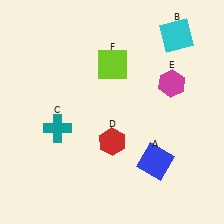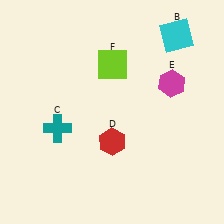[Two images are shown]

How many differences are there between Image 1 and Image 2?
There is 1 difference between the two images.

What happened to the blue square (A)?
The blue square (A) was removed in Image 2. It was in the bottom-right area of Image 1.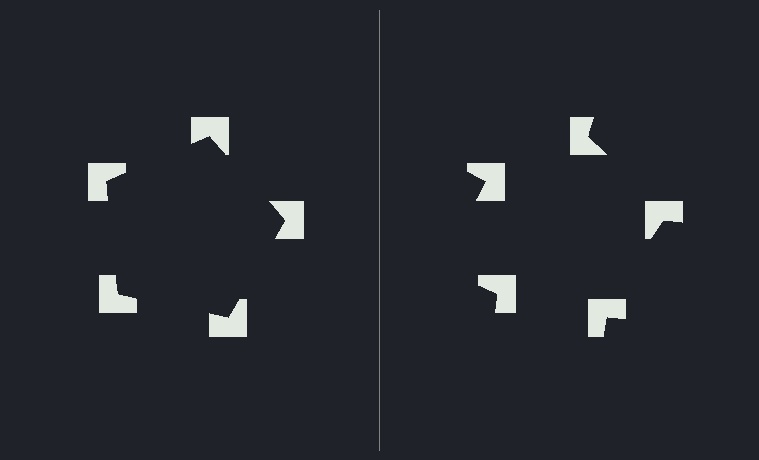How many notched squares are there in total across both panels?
10 — 5 on each side.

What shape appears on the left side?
An illusory pentagon.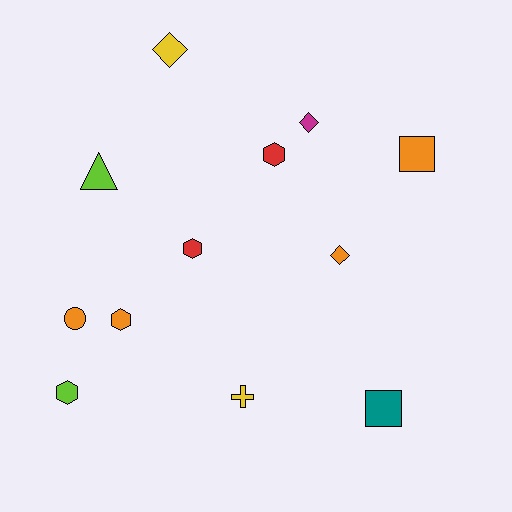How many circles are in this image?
There is 1 circle.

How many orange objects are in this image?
There are 4 orange objects.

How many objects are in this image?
There are 12 objects.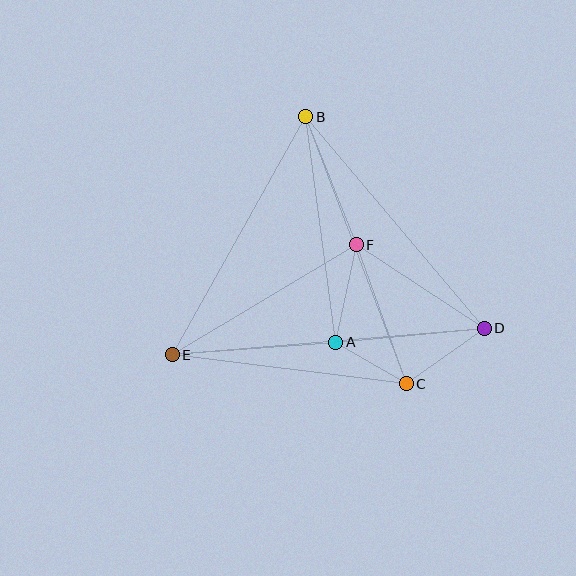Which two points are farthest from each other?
Points D and E are farthest from each other.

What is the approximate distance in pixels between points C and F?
The distance between C and F is approximately 148 pixels.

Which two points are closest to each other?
Points A and C are closest to each other.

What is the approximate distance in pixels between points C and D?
The distance between C and D is approximately 96 pixels.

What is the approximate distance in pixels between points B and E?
The distance between B and E is approximately 272 pixels.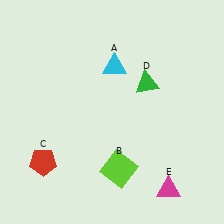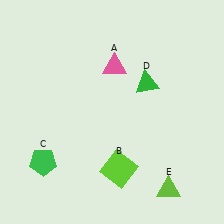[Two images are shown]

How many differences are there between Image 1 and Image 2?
There are 3 differences between the two images.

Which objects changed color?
A changed from cyan to pink. C changed from red to green. E changed from magenta to lime.